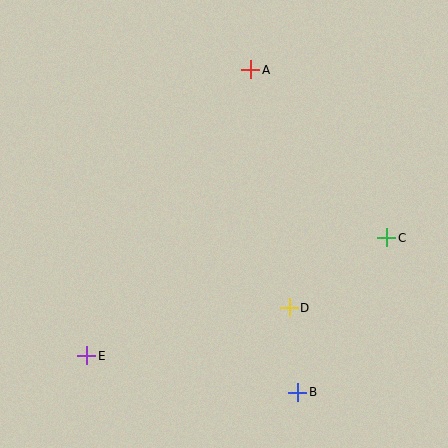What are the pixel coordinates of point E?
Point E is at (87, 356).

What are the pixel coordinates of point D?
Point D is at (289, 308).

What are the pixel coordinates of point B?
Point B is at (298, 392).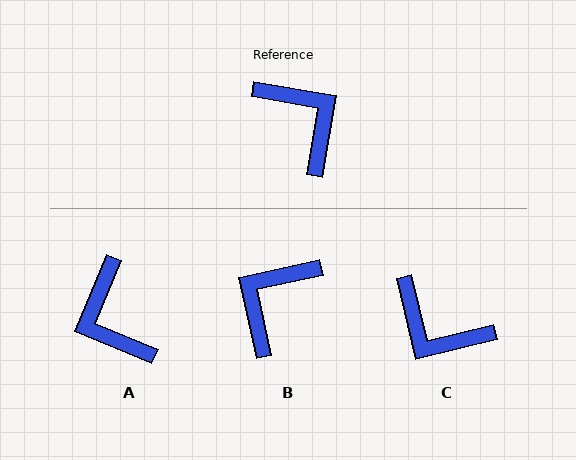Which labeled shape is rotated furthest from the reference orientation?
A, about 167 degrees away.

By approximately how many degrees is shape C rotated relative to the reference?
Approximately 157 degrees clockwise.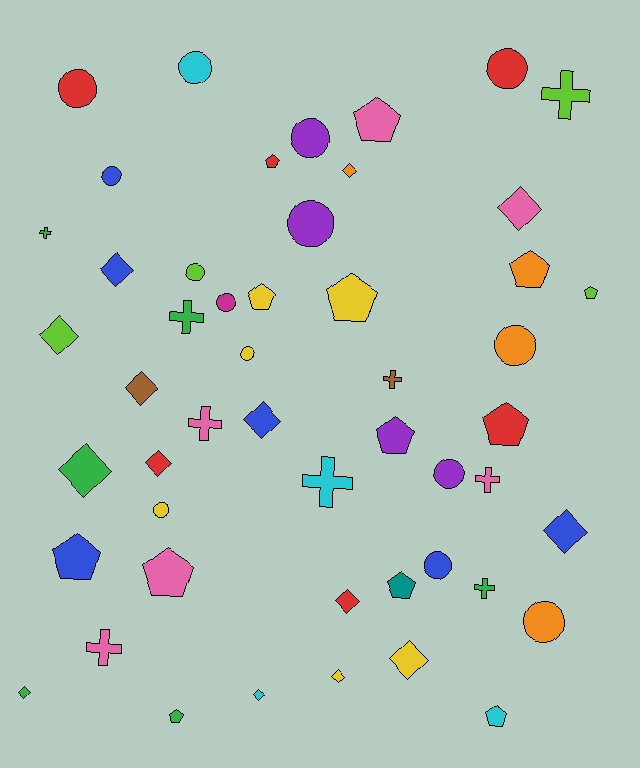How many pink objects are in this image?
There are 6 pink objects.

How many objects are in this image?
There are 50 objects.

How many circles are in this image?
There are 14 circles.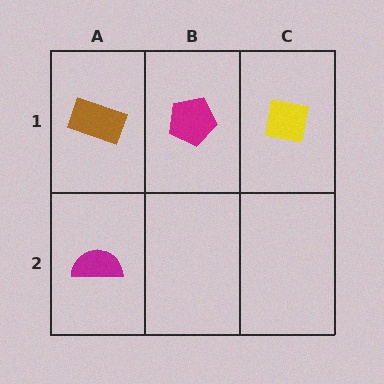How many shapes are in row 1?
3 shapes.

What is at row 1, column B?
A magenta pentagon.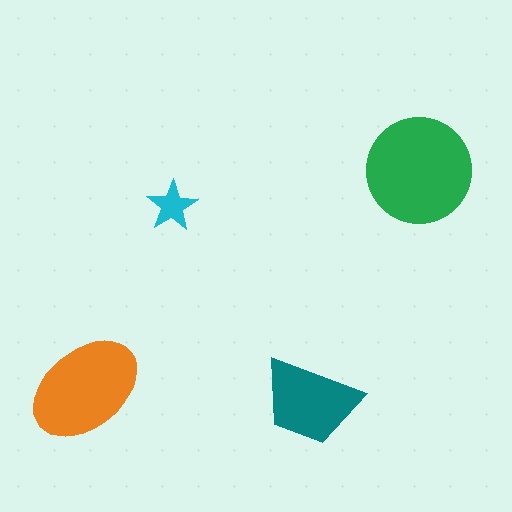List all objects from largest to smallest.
The green circle, the orange ellipse, the teal trapezoid, the cyan star.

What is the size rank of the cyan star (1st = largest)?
4th.